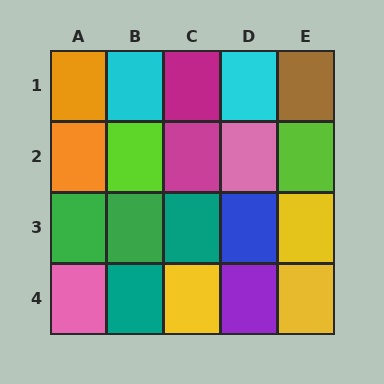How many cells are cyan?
2 cells are cyan.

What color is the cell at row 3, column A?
Green.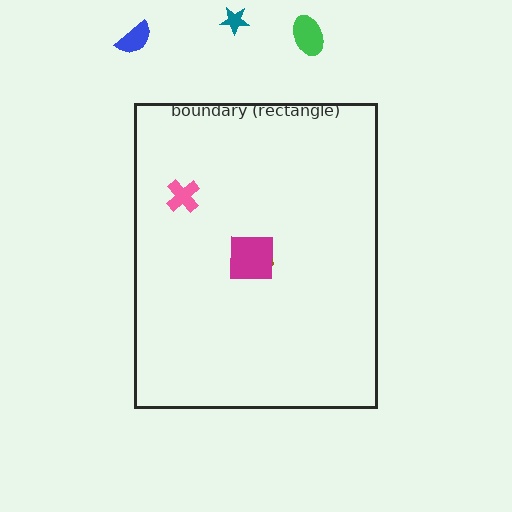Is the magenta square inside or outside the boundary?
Inside.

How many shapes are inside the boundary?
3 inside, 3 outside.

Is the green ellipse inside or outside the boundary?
Outside.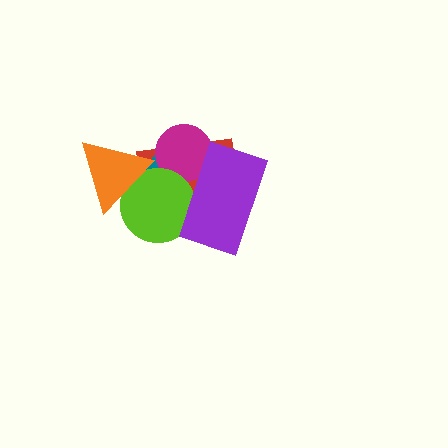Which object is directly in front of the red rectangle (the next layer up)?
The teal triangle is directly in front of the red rectangle.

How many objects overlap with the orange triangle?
3 objects overlap with the orange triangle.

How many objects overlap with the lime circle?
5 objects overlap with the lime circle.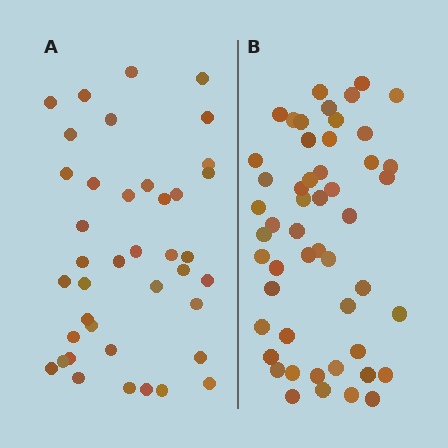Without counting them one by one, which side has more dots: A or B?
Region B (the right region) has more dots.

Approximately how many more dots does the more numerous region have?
Region B has roughly 12 or so more dots than region A.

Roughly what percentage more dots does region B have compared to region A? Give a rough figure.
About 30% more.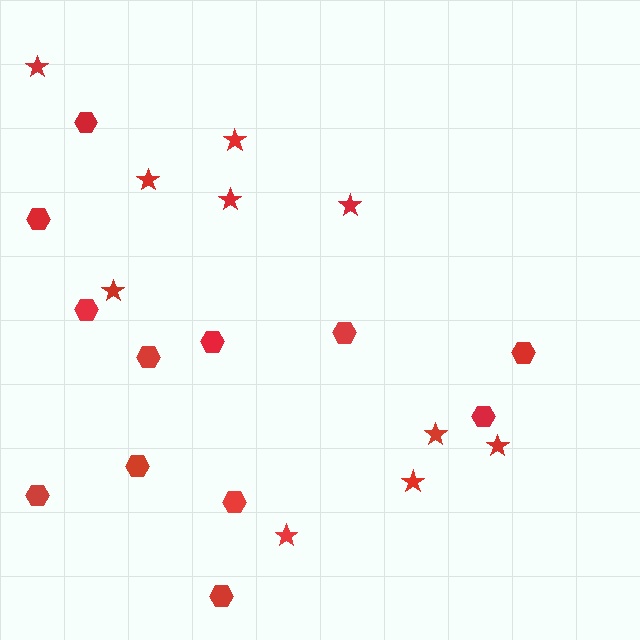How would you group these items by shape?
There are 2 groups: one group of hexagons (12) and one group of stars (10).